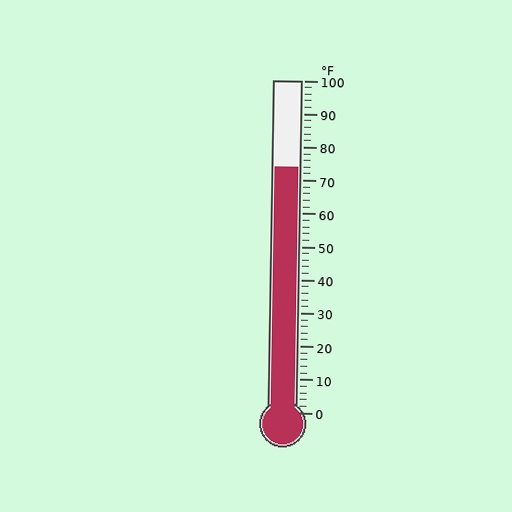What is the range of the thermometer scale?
The thermometer scale ranges from 0°F to 100°F.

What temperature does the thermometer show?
The thermometer shows approximately 74°F.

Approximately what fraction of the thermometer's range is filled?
The thermometer is filled to approximately 75% of its range.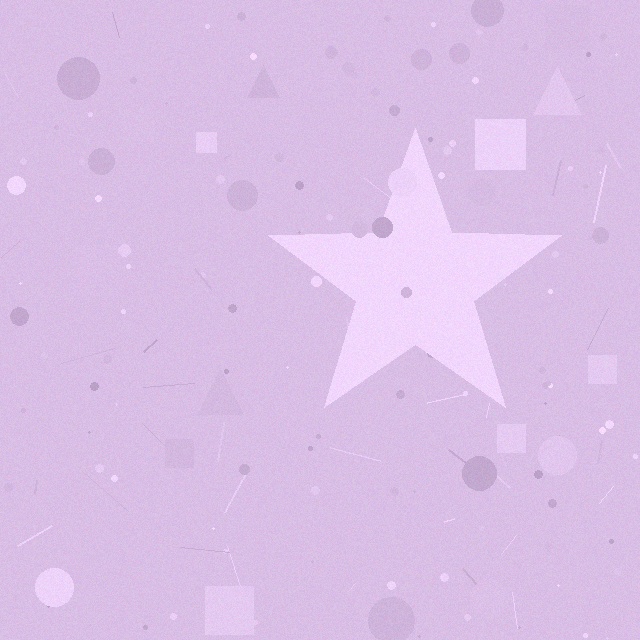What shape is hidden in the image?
A star is hidden in the image.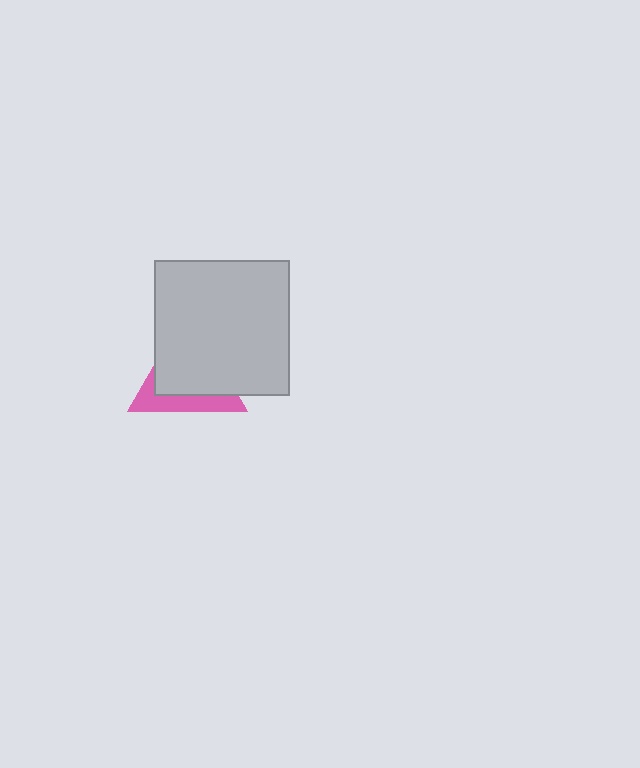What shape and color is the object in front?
The object in front is a light gray square.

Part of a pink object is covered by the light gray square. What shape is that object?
It is a triangle.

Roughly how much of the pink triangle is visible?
A small part of it is visible (roughly 32%).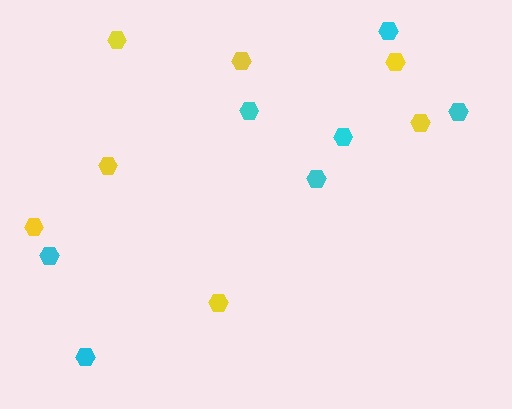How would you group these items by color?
There are 2 groups: one group of cyan hexagons (7) and one group of yellow hexagons (7).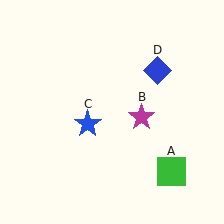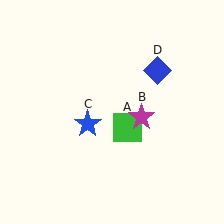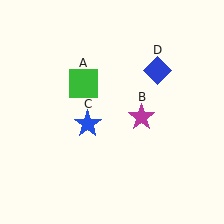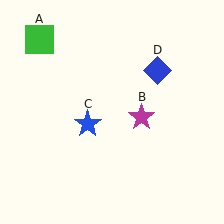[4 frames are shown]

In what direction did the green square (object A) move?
The green square (object A) moved up and to the left.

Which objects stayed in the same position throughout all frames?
Magenta star (object B) and blue star (object C) and blue diamond (object D) remained stationary.